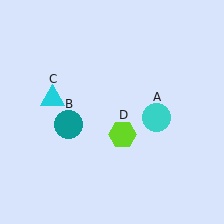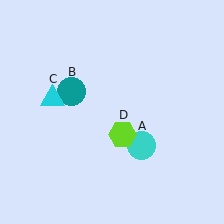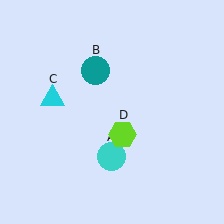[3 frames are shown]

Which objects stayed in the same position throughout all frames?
Cyan triangle (object C) and lime hexagon (object D) remained stationary.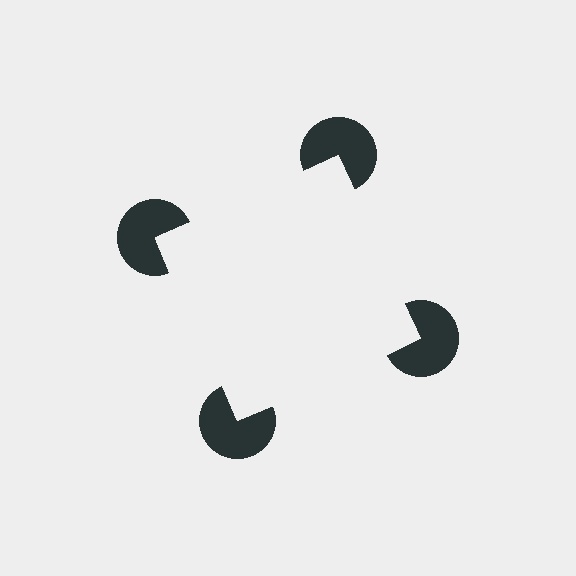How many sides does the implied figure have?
4 sides.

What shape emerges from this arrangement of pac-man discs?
An illusory square — its edges are inferred from the aligned wedge cuts in the pac-man discs, not physically drawn.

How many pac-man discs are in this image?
There are 4 — one at each vertex of the illusory square.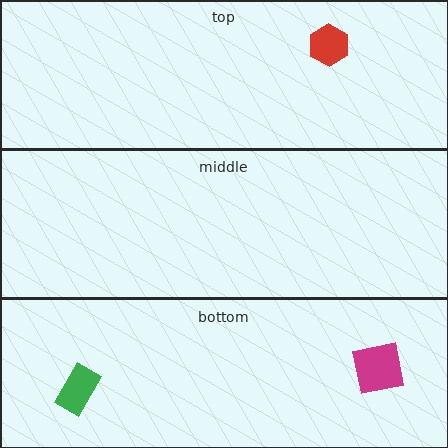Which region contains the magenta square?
The bottom region.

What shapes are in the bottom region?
The green rectangle, the magenta square.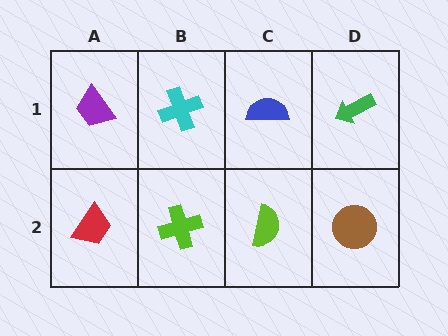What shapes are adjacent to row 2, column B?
A cyan cross (row 1, column B), a red trapezoid (row 2, column A), a lime semicircle (row 2, column C).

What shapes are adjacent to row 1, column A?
A red trapezoid (row 2, column A), a cyan cross (row 1, column B).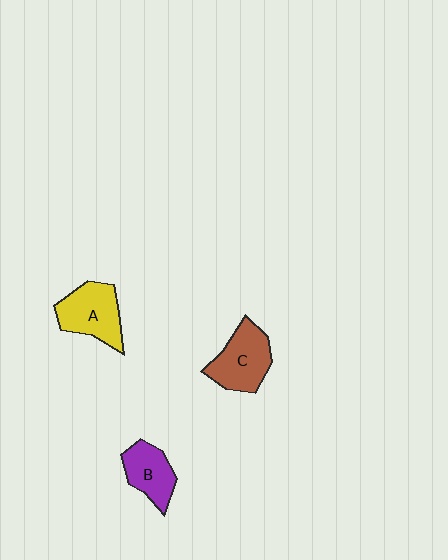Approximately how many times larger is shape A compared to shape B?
Approximately 1.3 times.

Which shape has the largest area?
Shape A (yellow).